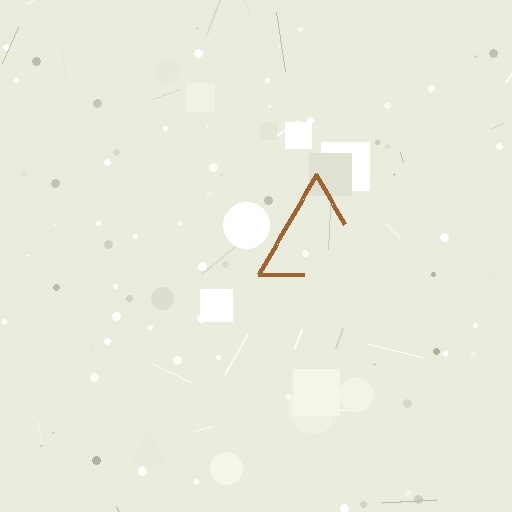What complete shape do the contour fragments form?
The contour fragments form a triangle.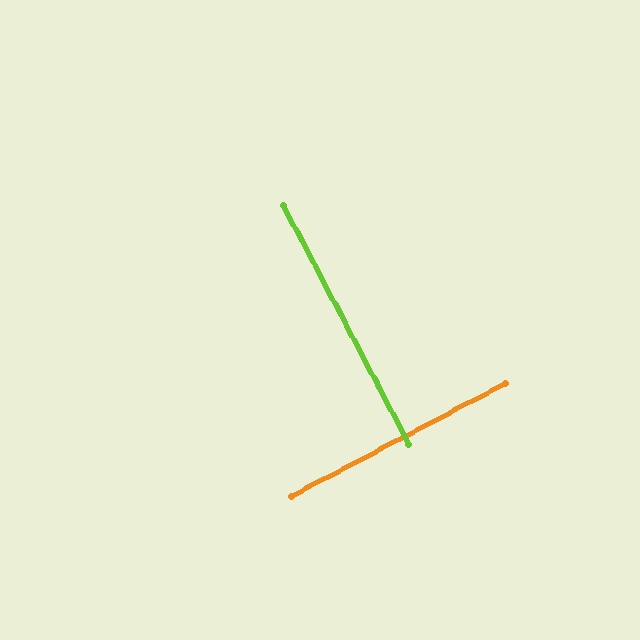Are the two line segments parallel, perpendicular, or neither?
Perpendicular — they meet at approximately 90°.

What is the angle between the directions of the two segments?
Approximately 90 degrees.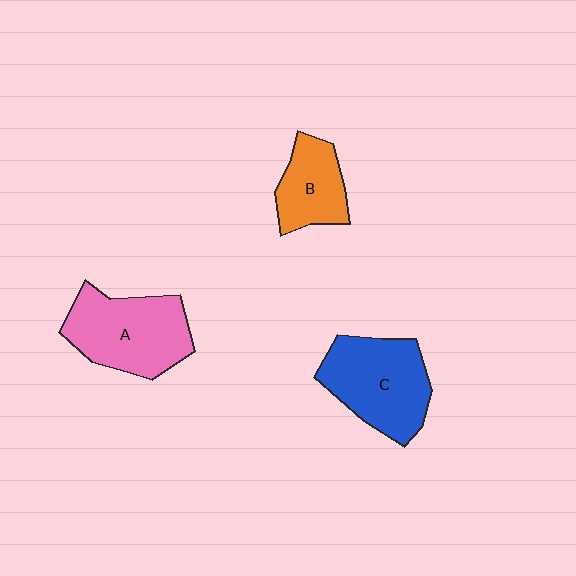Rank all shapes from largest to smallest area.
From largest to smallest: A (pink), C (blue), B (orange).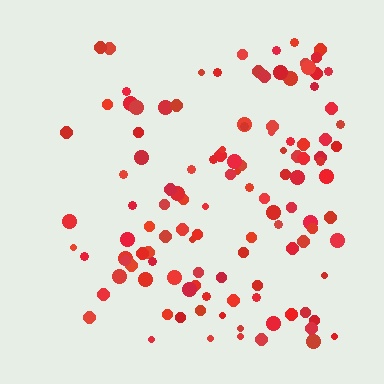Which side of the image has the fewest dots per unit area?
The left.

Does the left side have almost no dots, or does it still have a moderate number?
Still a moderate number, just noticeably fewer than the right.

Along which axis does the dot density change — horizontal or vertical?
Horizontal.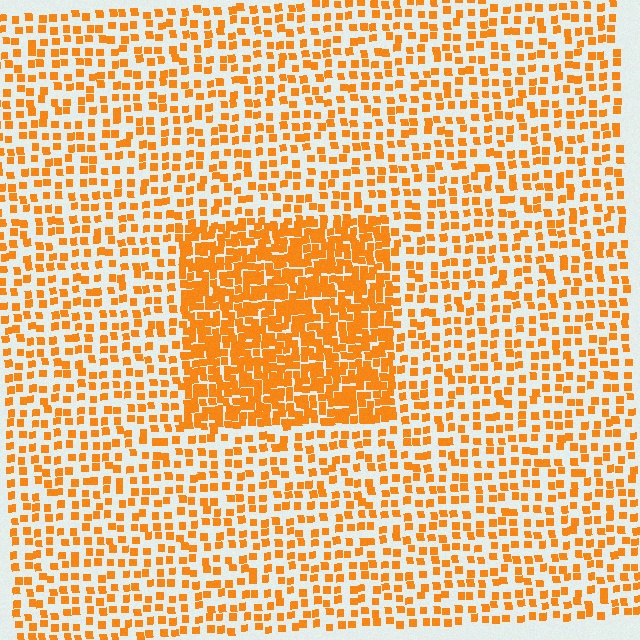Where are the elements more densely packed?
The elements are more densely packed inside the rectangle boundary.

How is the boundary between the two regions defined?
The boundary is defined by a change in element density (approximately 2.3x ratio). All elements are the same color, size, and shape.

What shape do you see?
I see a rectangle.